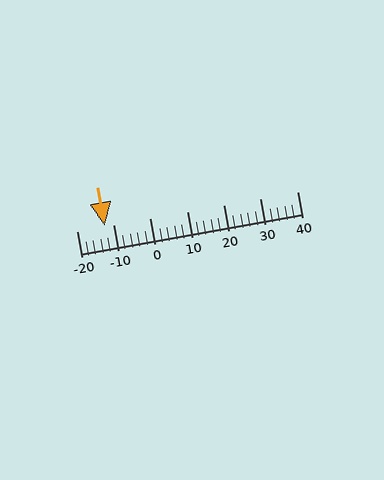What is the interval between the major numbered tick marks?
The major tick marks are spaced 10 units apart.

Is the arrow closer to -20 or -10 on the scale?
The arrow is closer to -10.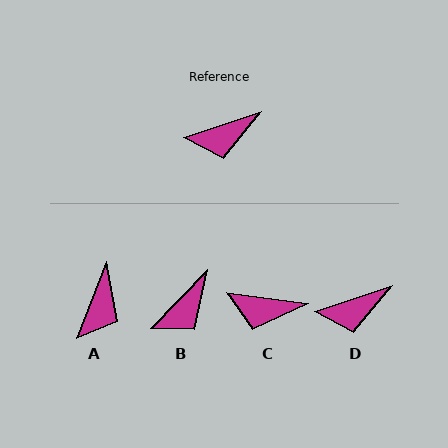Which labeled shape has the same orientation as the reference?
D.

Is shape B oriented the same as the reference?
No, it is off by about 28 degrees.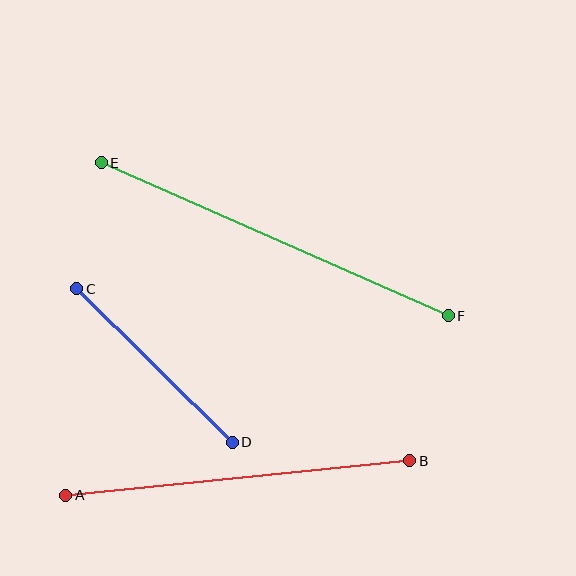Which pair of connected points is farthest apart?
Points E and F are farthest apart.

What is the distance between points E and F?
The distance is approximately 379 pixels.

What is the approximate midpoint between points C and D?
The midpoint is at approximately (155, 366) pixels.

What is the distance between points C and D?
The distance is approximately 218 pixels.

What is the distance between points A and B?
The distance is approximately 346 pixels.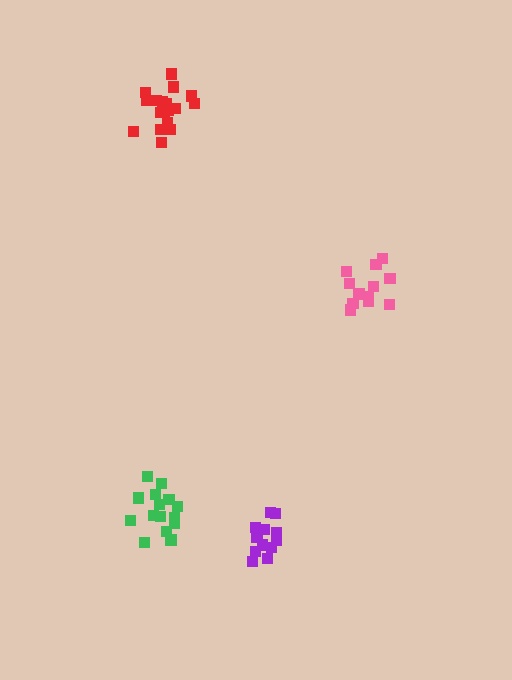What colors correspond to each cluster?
The clusters are colored: red, pink, green, purple.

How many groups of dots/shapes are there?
There are 4 groups.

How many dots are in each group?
Group 1: 19 dots, Group 2: 13 dots, Group 3: 15 dots, Group 4: 14 dots (61 total).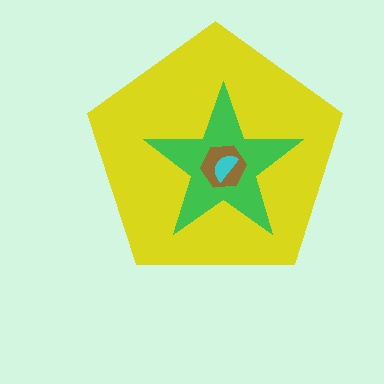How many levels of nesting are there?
4.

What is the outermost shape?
The yellow pentagon.